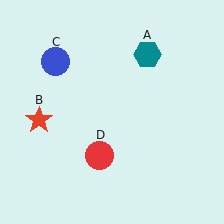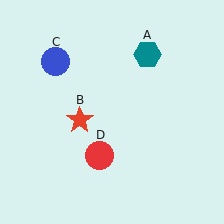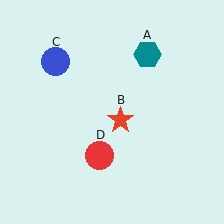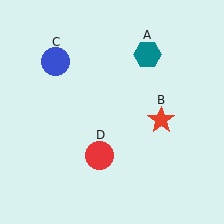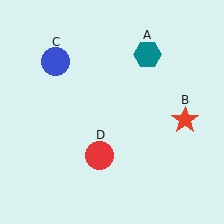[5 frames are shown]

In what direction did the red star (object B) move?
The red star (object B) moved right.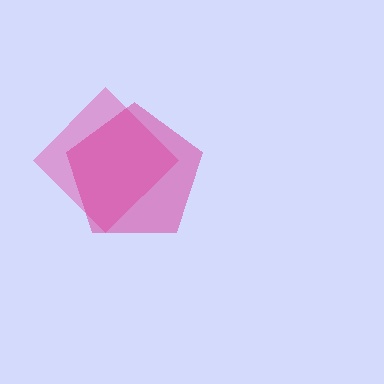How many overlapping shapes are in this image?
There are 2 overlapping shapes in the image.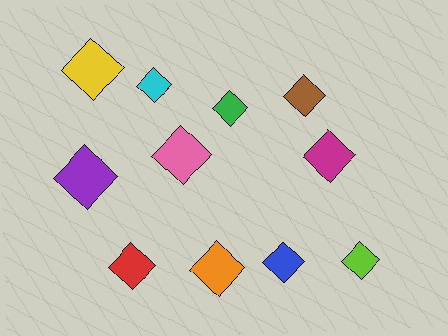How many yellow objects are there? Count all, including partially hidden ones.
There is 1 yellow object.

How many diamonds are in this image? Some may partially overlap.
There are 11 diamonds.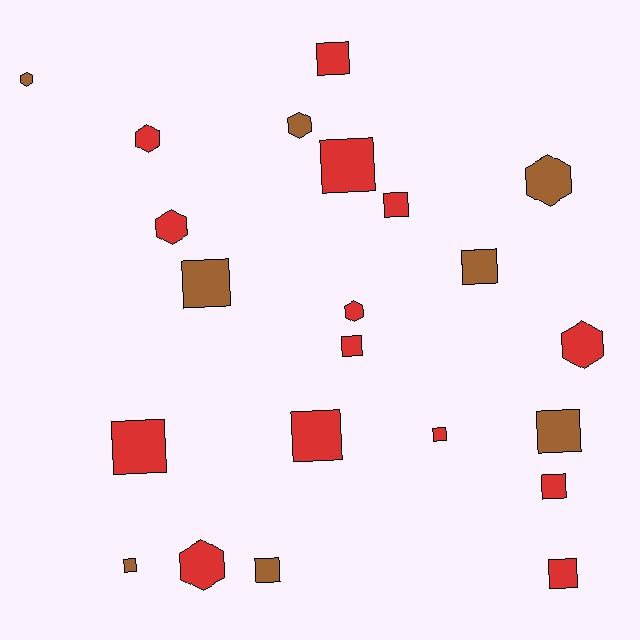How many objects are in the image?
There are 22 objects.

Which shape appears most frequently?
Square, with 14 objects.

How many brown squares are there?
There are 5 brown squares.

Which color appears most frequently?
Red, with 14 objects.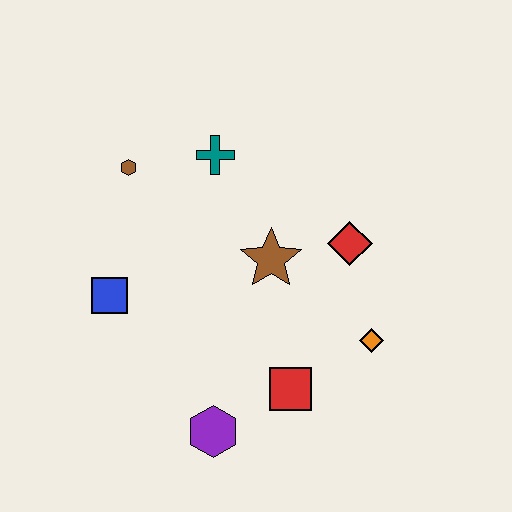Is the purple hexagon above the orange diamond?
No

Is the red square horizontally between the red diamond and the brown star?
Yes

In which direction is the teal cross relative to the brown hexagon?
The teal cross is to the right of the brown hexagon.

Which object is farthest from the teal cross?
The purple hexagon is farthest from the teal cross.